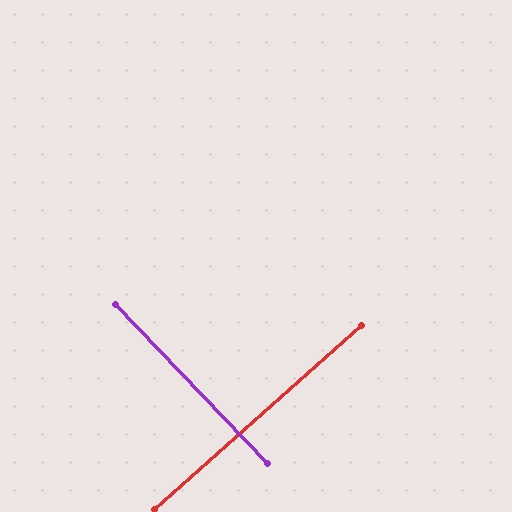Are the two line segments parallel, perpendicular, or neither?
Perpendicular — they meet at approximately 88°.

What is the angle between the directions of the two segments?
Approximately 88 degrees.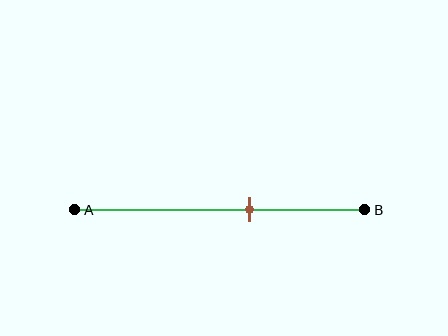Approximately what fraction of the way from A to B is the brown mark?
The brown mark is approximately 60% of the way from A to B.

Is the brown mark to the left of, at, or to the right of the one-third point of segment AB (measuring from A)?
The brown mark is to the right of the one-third point of segment AB.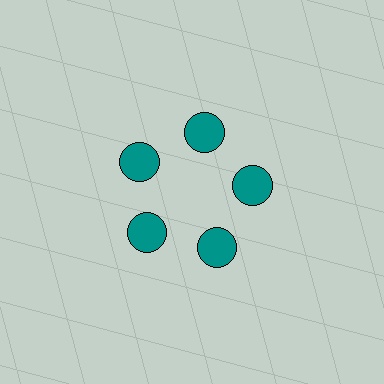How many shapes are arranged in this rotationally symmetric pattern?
There are 5 shapes, arranged in 5 groups of 1.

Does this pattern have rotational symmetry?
Yes, this pattern has 5-fold rotational symmetry. It looks the same after rotating 72 degrees around the center.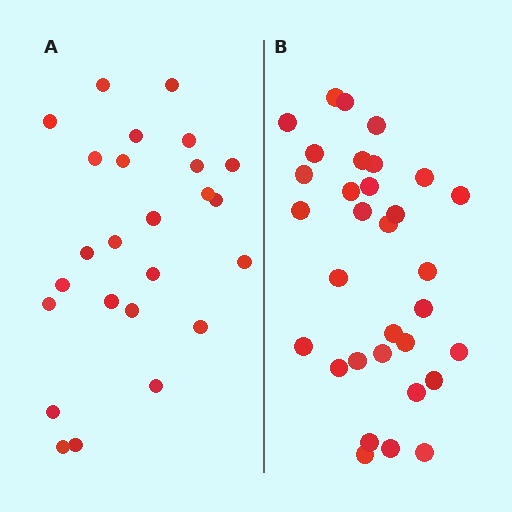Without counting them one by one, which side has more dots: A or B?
Region B (the right region) has more dots.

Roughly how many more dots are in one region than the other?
Region B has roughly 8 or so more dots than region A.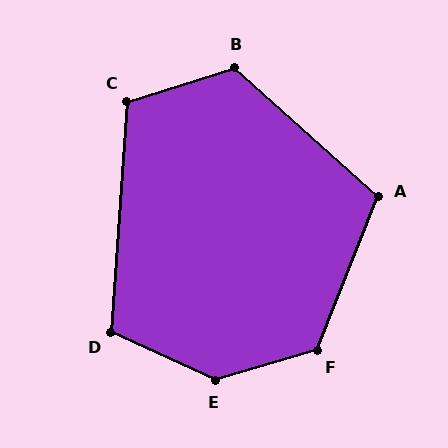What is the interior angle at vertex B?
Approximately 121 degrees (obtuse).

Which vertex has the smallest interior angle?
A, at approximately 110 degrees.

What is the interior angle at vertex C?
Approximately 111 degrees (obtuse).